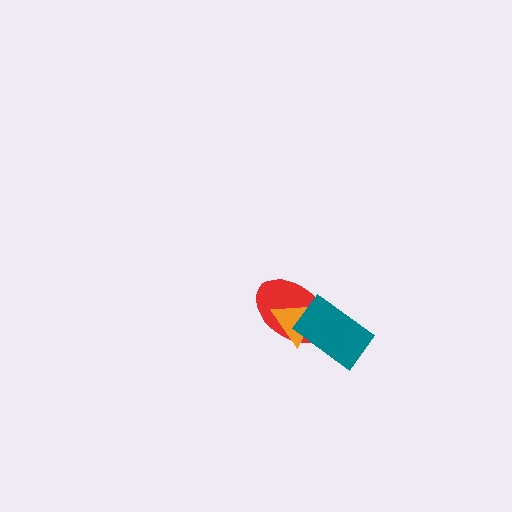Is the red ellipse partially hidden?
Yes, it is partially covered by another shape.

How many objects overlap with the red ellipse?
2 objects overlap with the red ellipse.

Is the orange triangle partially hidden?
Yes, it is partially covered by another shape.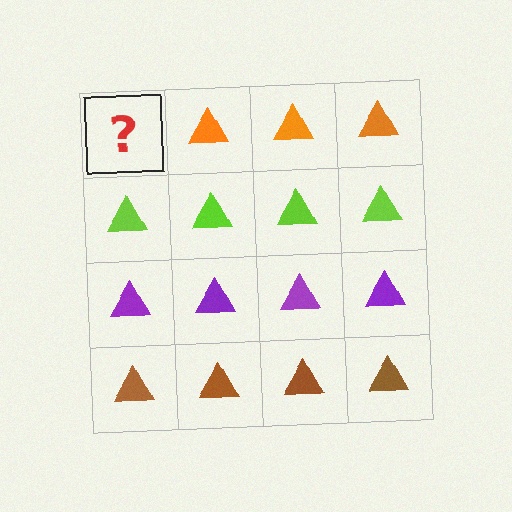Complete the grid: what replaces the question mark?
The question mark should be replaced with an orange triangle.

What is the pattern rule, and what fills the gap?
The rule is that each row has a consistent color. The gap should be filled with an orange triangle.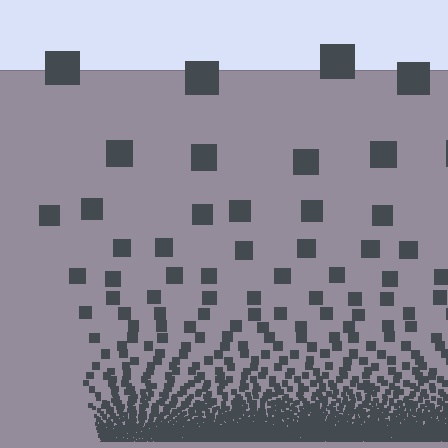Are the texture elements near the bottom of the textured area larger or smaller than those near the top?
Smaller. The gradient is inverted — elements near the bottom are smaller and denser.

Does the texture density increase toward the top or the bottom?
Density increases toward the bottom.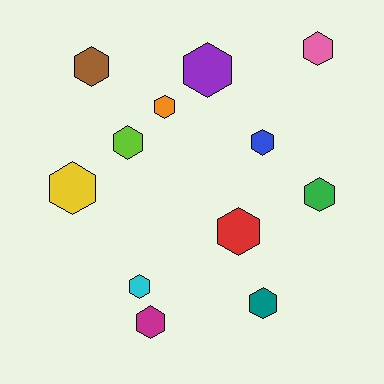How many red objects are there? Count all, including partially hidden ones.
There is 1 red object.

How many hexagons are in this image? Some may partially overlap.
There are 12 hexagons.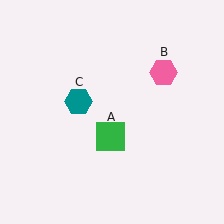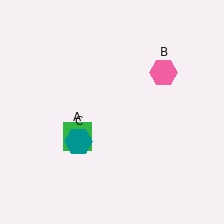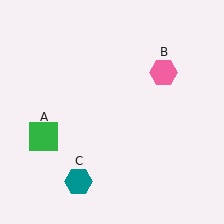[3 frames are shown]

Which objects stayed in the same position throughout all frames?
Pink hexagon (object B) remained stationary.